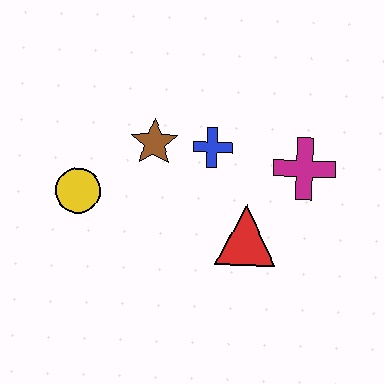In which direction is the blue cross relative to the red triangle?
The blue cross is above the red triangle.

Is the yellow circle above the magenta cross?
No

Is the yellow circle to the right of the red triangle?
No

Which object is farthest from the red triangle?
The yellow circle is farthest from the red triangle.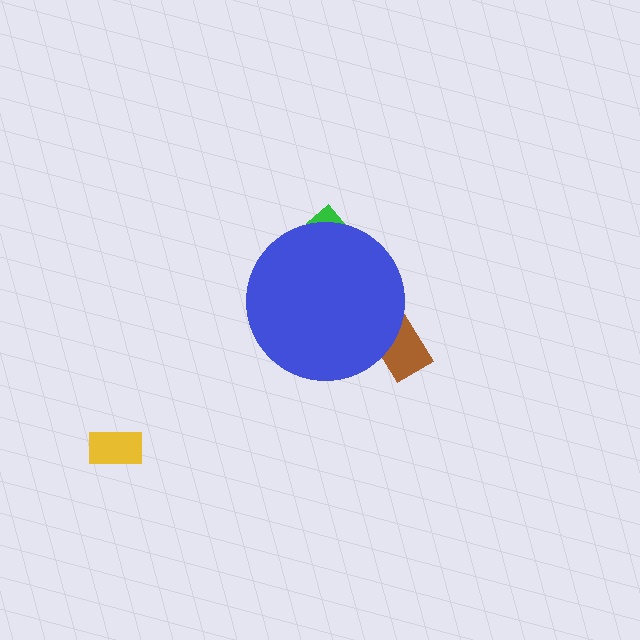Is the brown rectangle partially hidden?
Yes, the brown rectangle is partially hidden behind the blue circle.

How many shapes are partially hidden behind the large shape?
2 shapes are partially hidden.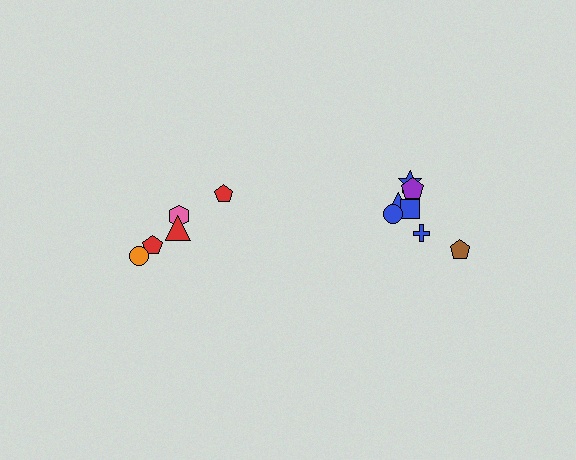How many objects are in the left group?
There are 5 objects.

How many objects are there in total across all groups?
There are 12 objects.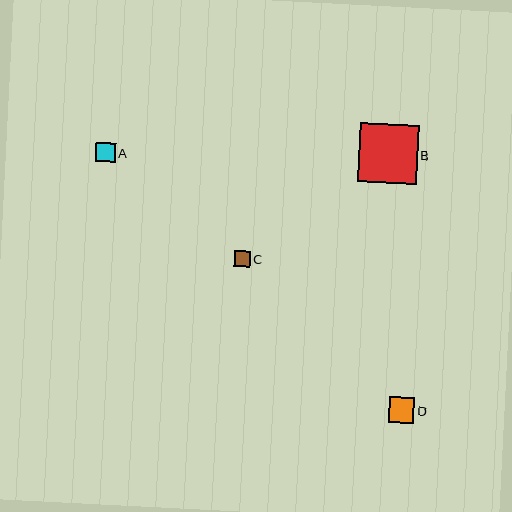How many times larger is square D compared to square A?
Square D is approximately 1.3 times the size of square A.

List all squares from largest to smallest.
From largest to smallest: B, D, A, C.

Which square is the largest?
Square B is the largest with a size of approximately 59 pixels.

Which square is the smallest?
Square C is the smallest with a size of approximately 16 pixels.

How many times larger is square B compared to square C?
Square B is approximately 3.8 times the size of square C.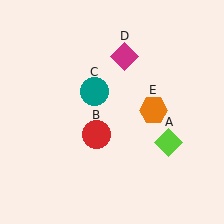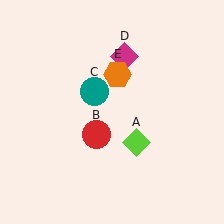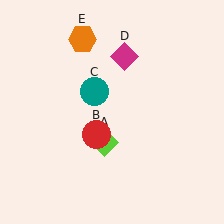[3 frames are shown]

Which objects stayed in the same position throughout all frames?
Red circle (object B) and teal circle (object C) and magenta diamond (object D) remained stationary.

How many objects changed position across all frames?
2 objects changed position: lime diamond (object A), orange hexagon (object E).